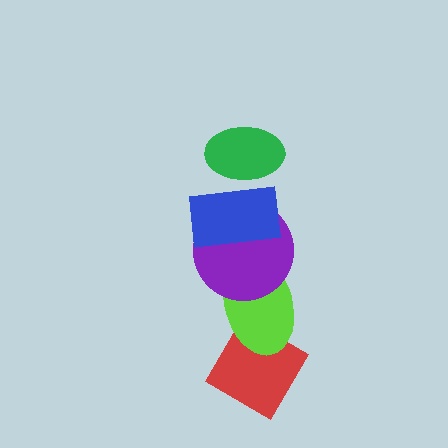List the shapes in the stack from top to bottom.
From top to bottom: the green ellipse, the blue rectangle, the purple circle, the lime ellipse, the red diamond.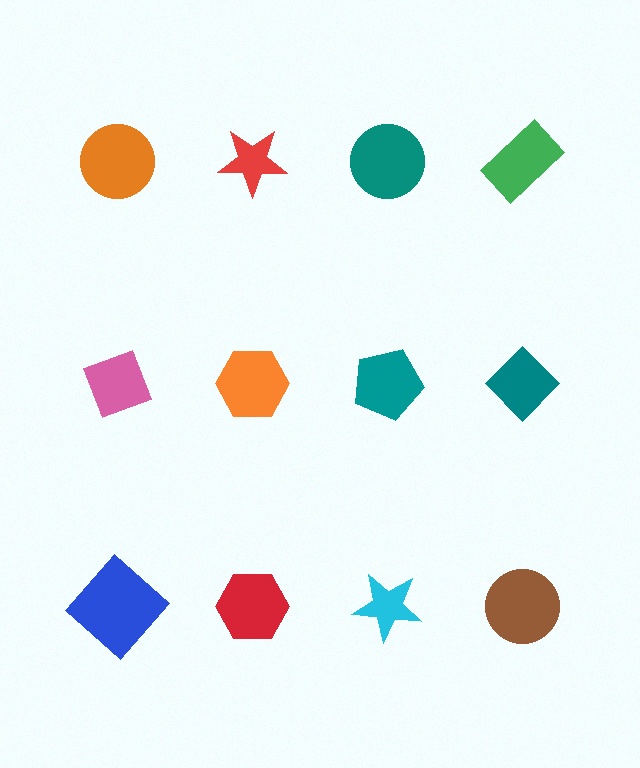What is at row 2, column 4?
A teal diamond.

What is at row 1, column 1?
An orange circle.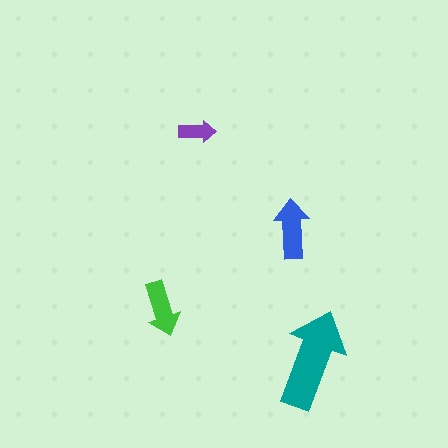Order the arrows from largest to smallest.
the teal one, the blue one, the green one, the purple one.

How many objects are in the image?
There are 4 objects in the image.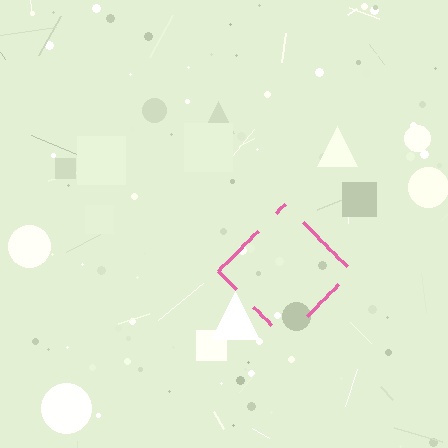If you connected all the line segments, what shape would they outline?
They would outline a diamond.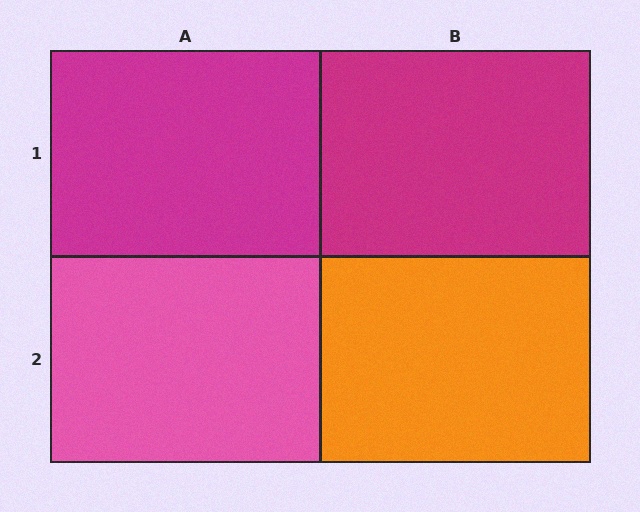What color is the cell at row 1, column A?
Magenta.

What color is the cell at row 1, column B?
Magenta.